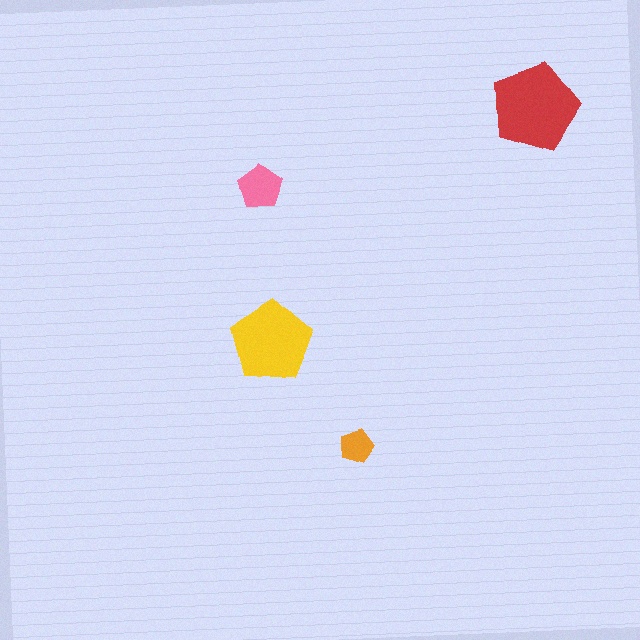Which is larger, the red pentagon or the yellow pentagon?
The red one.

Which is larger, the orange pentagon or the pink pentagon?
The pink one.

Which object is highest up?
The red pentagon is topmost.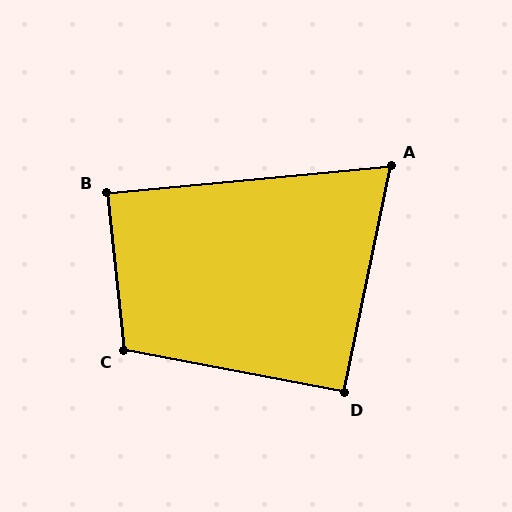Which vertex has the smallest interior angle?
A, at approximately 73 degrees.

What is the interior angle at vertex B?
Approximately 89 degrees (approximately right).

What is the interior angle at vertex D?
Approximately 91 degrees (approximately right).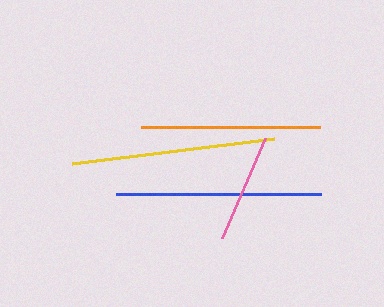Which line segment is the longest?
The blue line is the longest at approximately 205 pixels.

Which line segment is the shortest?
The pink line is the shortest at approximately 109 pixels.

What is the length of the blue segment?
The blue segment is approximately 205 pixels long.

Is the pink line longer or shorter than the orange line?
The orange line is longer than the pink line.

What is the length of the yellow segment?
The yellow segment is approximately 203 pixels long.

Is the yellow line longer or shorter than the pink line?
The yellow line is longer than the pink line.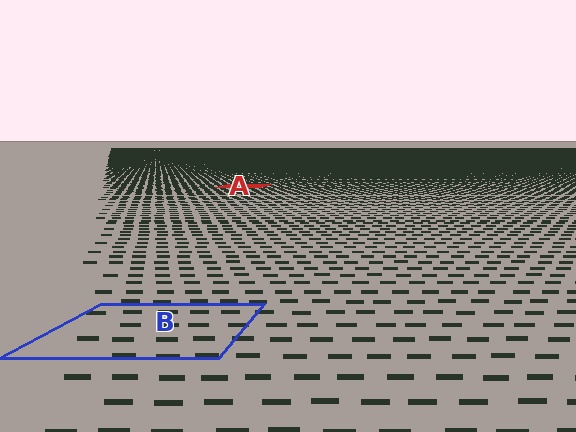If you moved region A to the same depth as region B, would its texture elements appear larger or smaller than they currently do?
They would appear larger. At a closer depth, the same texture elements are projected at a bigger on-screen size.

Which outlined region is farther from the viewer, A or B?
Region A is farther from the viewer — the texture elements inside it appear smaller and more densely packed.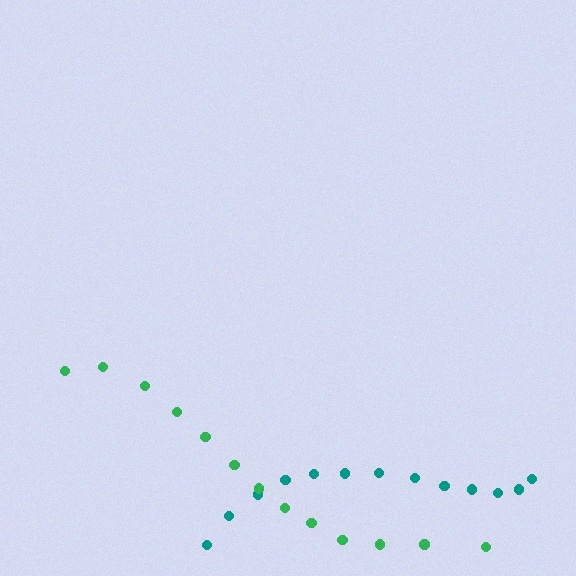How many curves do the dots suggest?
There are 2 distinct paths.